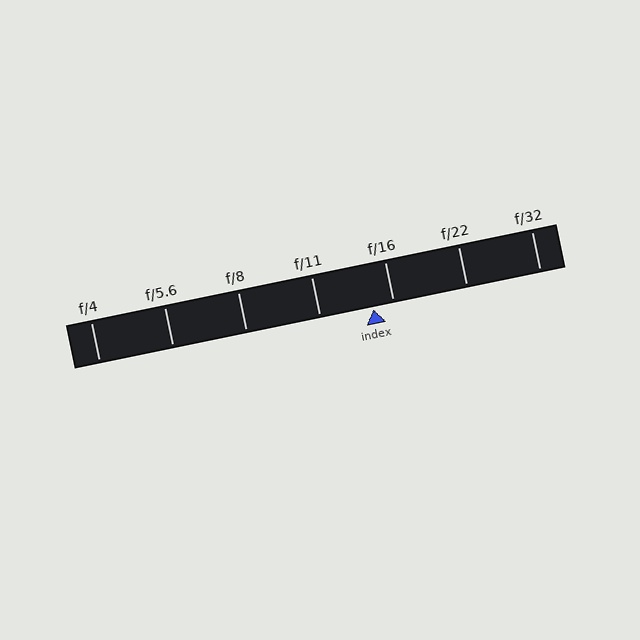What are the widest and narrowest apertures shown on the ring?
The widest aperture shown is f/4 and the narrowest is f/32.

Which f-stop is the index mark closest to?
The index mark is closest to f/16.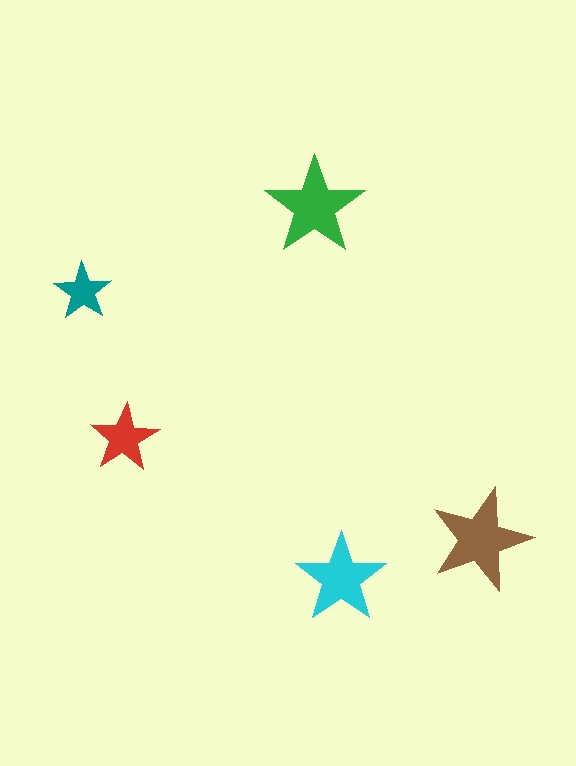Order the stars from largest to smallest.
the brown one, the green one, the cyan one, the red one, the teal one.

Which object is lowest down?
The cyan star is bottommost.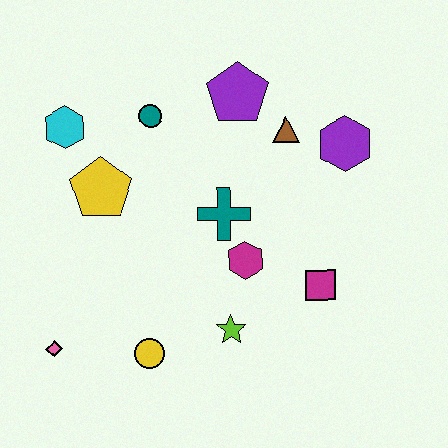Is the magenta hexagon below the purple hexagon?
Yes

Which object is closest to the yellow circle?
The lime star is closest to the yellow circle.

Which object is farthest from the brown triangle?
The pink diamond is farthest from the brown triangle.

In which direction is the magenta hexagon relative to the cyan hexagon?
The magenta hexagon is to the right of the cyan hexagon.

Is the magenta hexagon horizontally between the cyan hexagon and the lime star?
No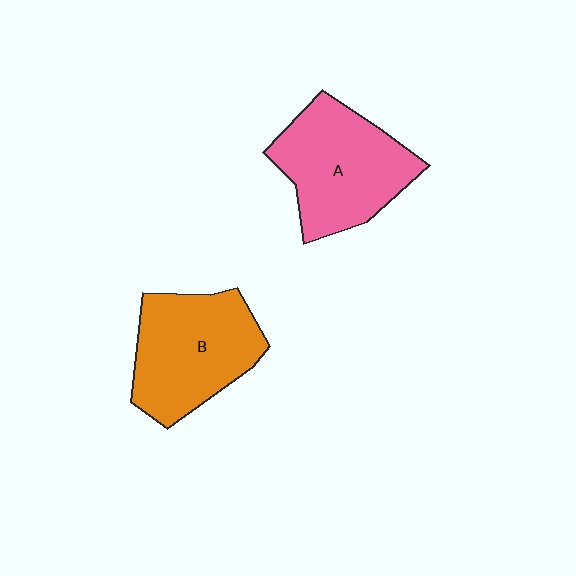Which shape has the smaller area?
Shape B (orange).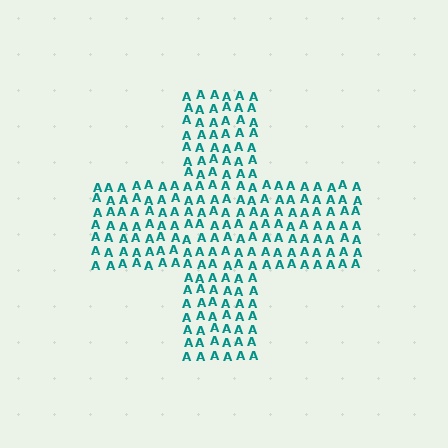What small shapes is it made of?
It is made of small letter A's.